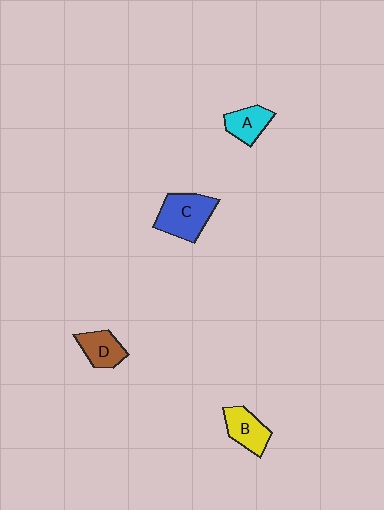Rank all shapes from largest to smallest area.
From largest to smallest: C (blue), B (yellow), D (brown), A (cyan).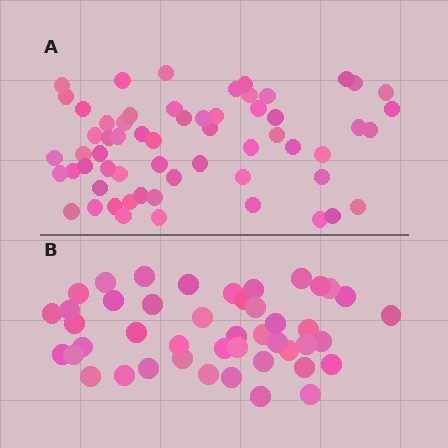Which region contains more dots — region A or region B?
Region A (the top region) has more dots.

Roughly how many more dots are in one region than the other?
Region A has approximately 15 more dots than region B.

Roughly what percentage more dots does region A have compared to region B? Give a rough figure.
About 35% more.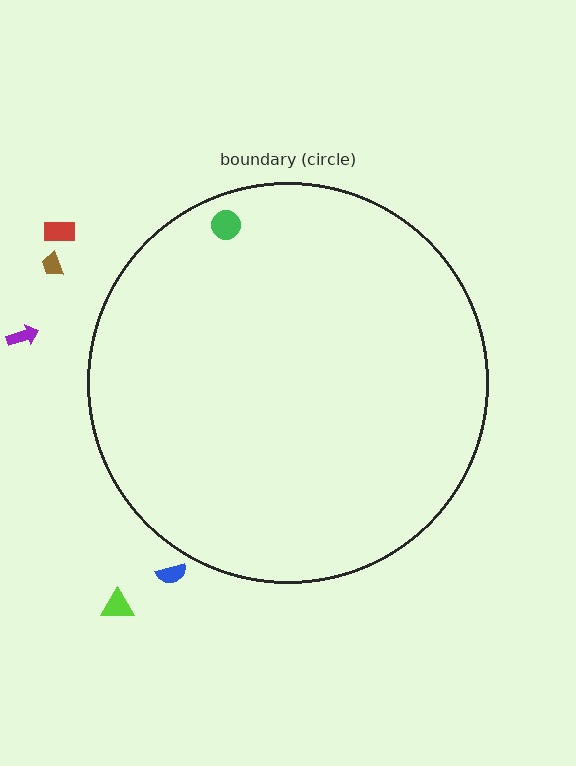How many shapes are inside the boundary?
1 inside, 5 outside.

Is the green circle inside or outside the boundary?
Inside.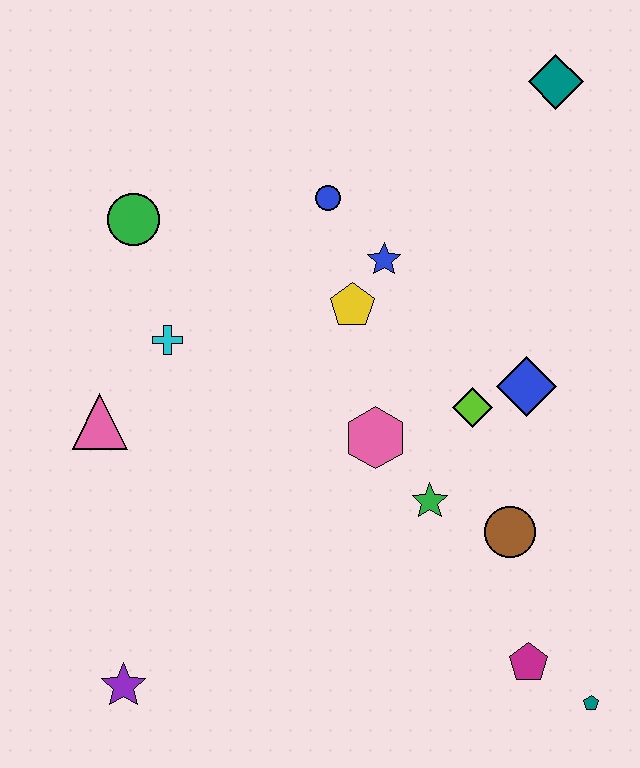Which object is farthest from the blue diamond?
The purple star is farthest from the blue diamond.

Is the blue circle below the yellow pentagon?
No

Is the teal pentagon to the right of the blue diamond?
Yes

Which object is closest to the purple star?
The pink triangle is closest to the purple star.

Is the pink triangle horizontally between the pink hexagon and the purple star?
No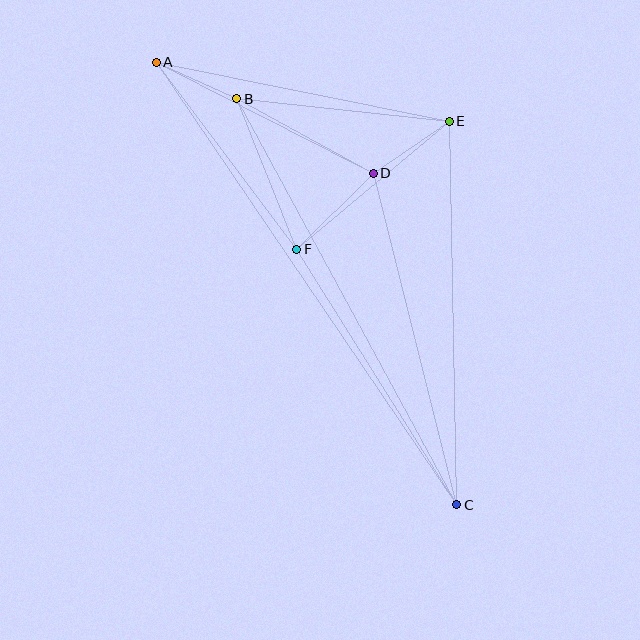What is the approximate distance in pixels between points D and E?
The distance between D and E is approximately 92 pixels.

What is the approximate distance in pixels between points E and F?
The distance between E and F is approximately 199 pixels.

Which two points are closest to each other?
Points A and B are closest to each other.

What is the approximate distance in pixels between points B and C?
The distance between B and C is approximately 462 pixels.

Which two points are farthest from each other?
Points A and C are farthest from each other.